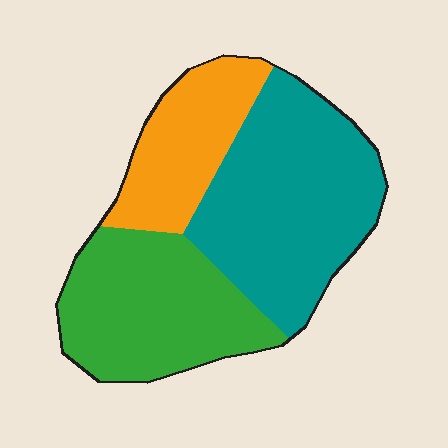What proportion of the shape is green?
Green takes up between a quarter and a half of the shape.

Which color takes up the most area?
Teal, at roughly 45%.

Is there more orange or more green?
Green.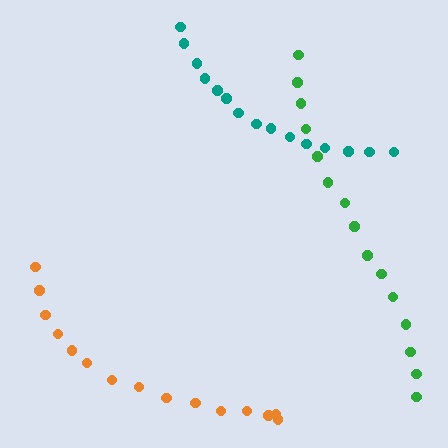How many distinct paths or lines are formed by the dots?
There are 3 distinct paths.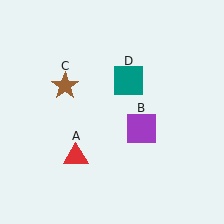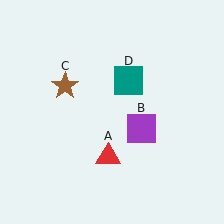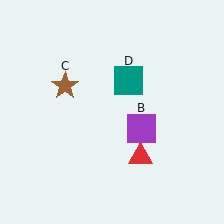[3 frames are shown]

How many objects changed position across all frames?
1 object changed position: red triangle (object A).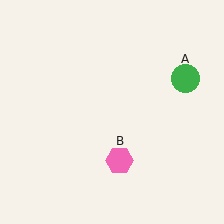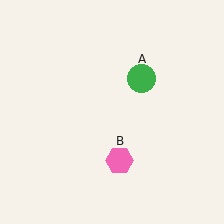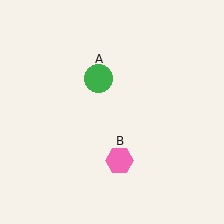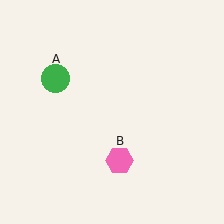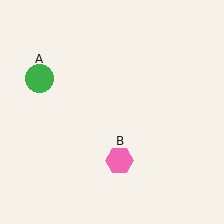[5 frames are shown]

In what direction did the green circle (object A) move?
The green circle (object A) moved left.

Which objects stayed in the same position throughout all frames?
Pink hexagon (object B) remained stationary.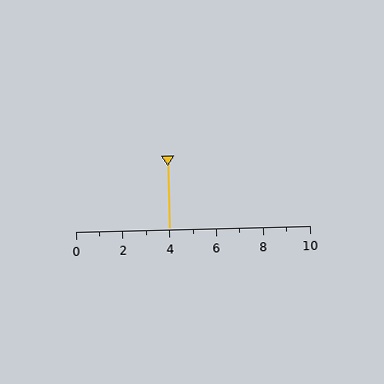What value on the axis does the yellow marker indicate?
The marker indicates approximately 4.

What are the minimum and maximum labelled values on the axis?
The axis runs from 0 to 10.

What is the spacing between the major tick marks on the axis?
The major ticks are spaced 2 apart.